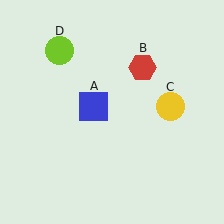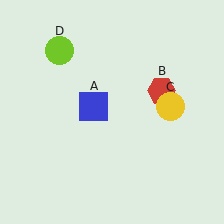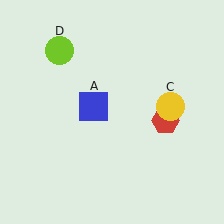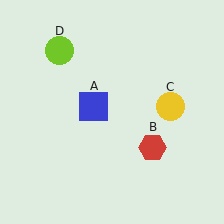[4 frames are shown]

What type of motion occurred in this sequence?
The red hexagon (object B) rotated clockwise around the center of the scene.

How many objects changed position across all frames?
1 object changed position: red hexagon (object B).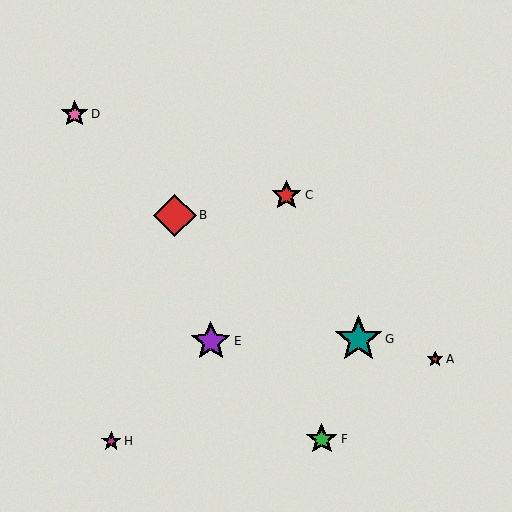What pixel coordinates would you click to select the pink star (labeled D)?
Click at (75, 114) to select the pink star D.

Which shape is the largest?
The teal star (labeled G) is the largest.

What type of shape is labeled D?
Shape D is a pink star.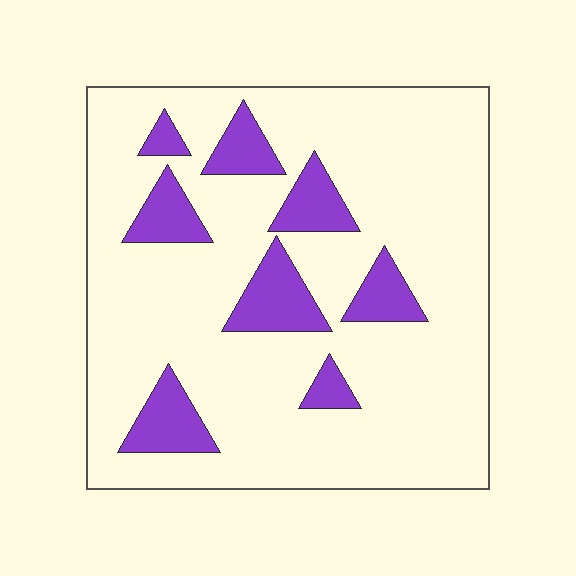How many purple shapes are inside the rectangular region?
8.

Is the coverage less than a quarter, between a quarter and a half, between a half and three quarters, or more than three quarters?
Less than a quarter.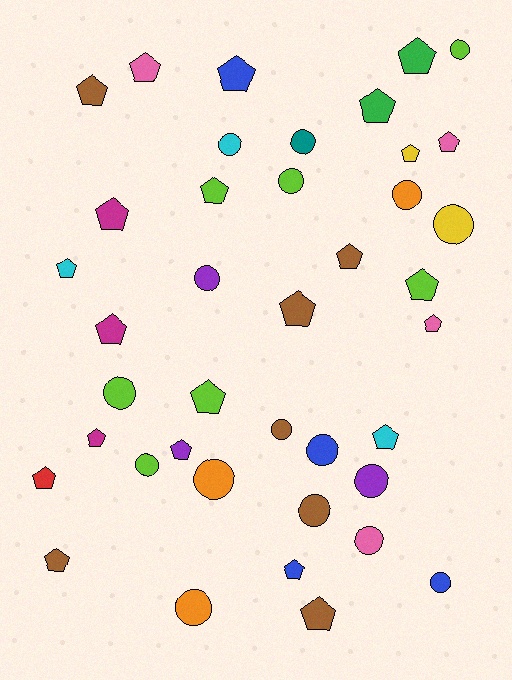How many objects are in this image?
There are 40 objects.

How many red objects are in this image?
There is 1 red object.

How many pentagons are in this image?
There are 23 pentagons.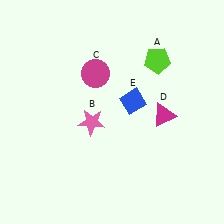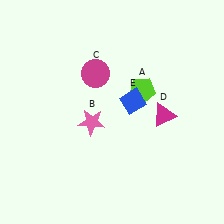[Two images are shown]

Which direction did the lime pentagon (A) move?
The lime pentagon (A) moved down.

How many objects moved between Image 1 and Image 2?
1 object moved between the two images.